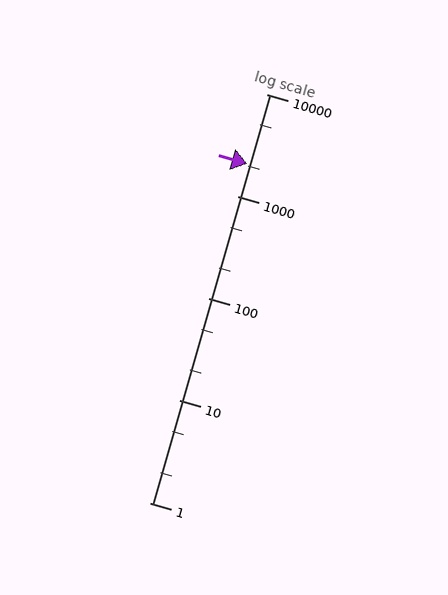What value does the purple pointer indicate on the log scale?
The pointer indicates approximately 2100.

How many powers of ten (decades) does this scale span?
The scale spans 4 decades, from 1 to 10000.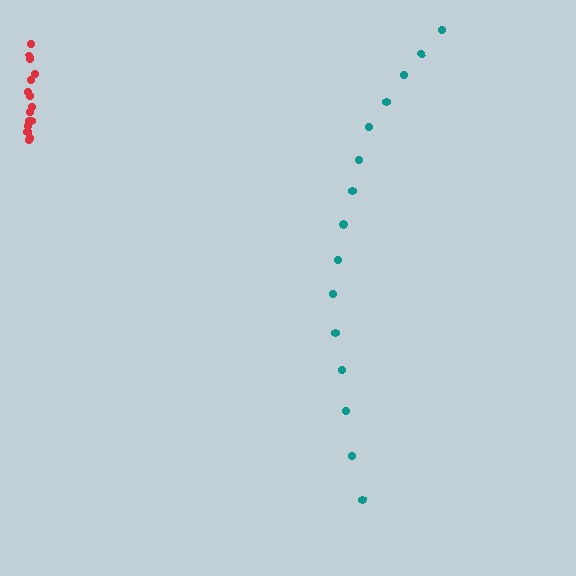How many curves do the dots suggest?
There are 2 distinct paths.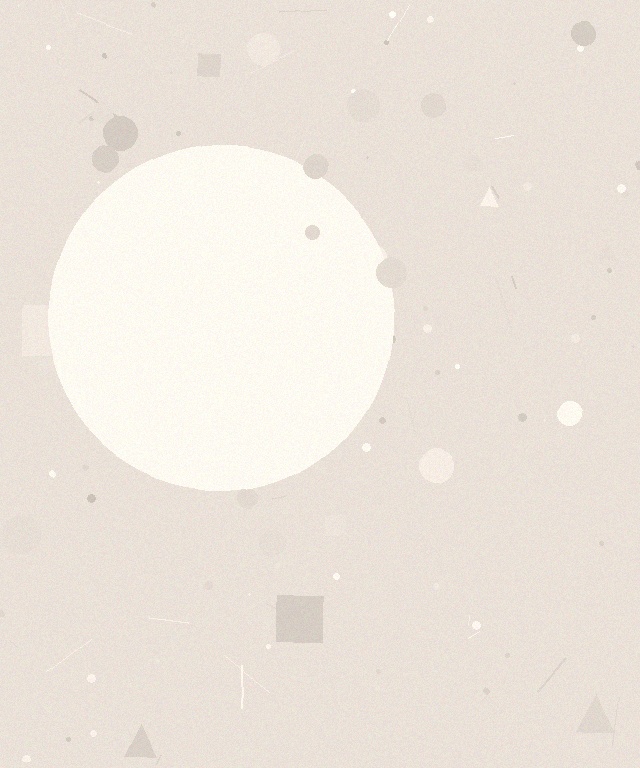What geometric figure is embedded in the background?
A circle is embedded in the background.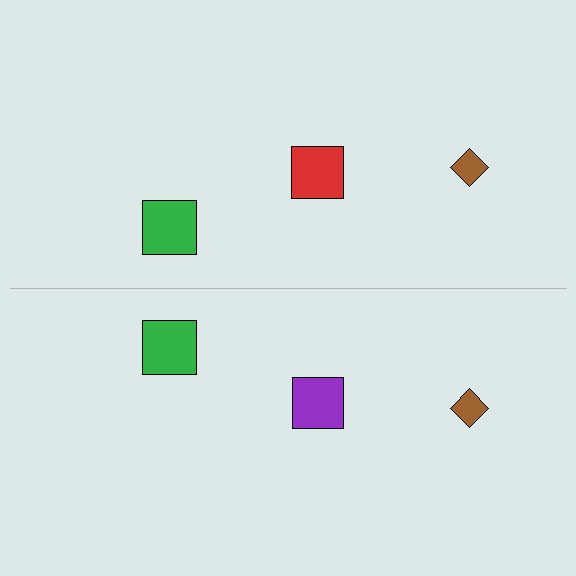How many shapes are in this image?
There are 6 shapes in this image.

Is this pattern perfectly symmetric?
No, the pattern is not perfectly symmetric. The purple square on the bottom side breaks the symmetry — its mirror counterpart is red.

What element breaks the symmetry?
The purple square on the bottom side breaks the symmetry — its mirror counterpart is red.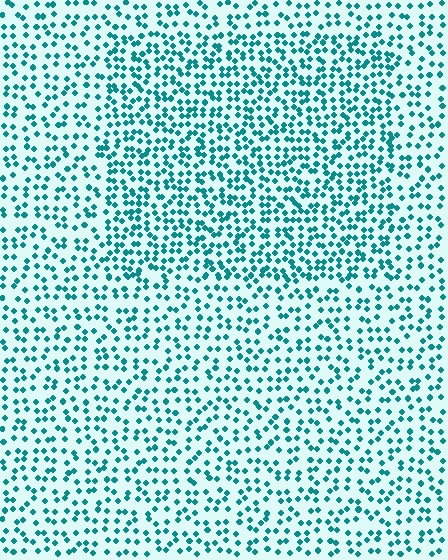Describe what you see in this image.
The image contains small teal elements arranged at two different densities. A rectangle-shaped region is visible where the elements are more densely packed than the surrounding area.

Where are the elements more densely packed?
The elements are more densely packed inside the rectangle boundary.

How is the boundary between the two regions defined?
The boundary is defined by a change in element density (approximately 1.6x ratio). All elements are the same color, size, and shape.